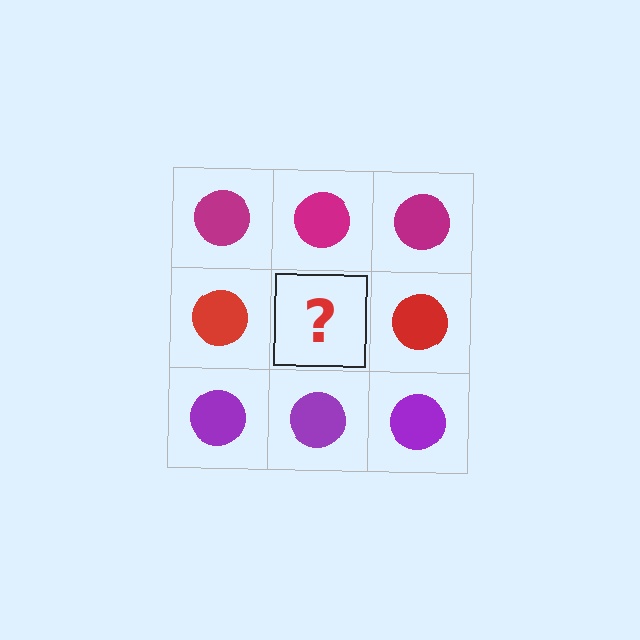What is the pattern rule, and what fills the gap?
The rule is that each row has a consistent color. The gap should be filled with a red circle.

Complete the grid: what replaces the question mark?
The question mark should be replaced with a red circle.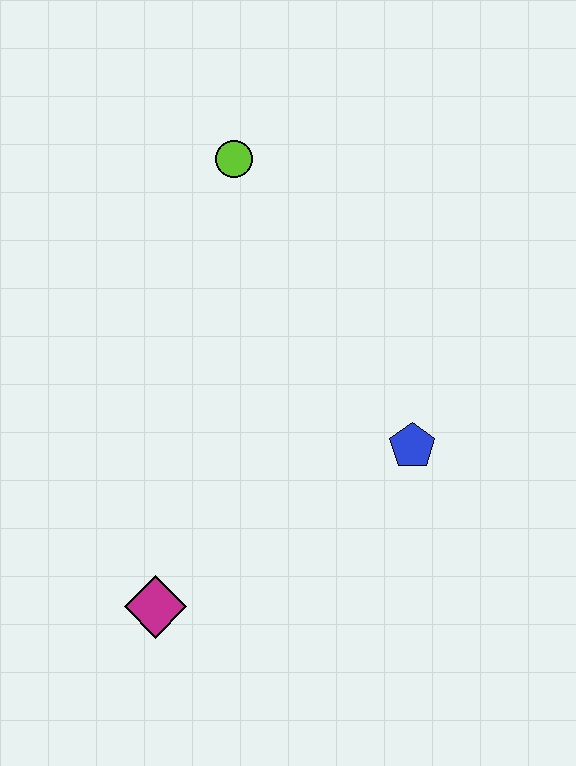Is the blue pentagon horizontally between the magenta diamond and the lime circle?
No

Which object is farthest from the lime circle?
The magenta diamond is farthest from the lime circle.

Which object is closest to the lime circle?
The blue pentagon is closest to the lime circle.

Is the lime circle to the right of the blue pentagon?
No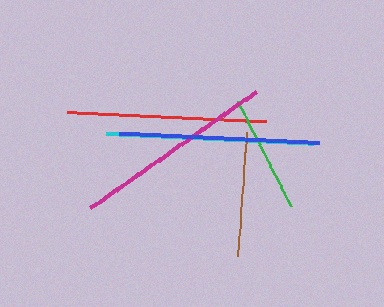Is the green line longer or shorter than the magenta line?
The magenta line is longer than the green line.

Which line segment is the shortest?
The green line is the shortest at approximately 117 pixels.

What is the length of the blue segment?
The blue segment is approximately 199 pixels long.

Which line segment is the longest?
The cyan line is the longest at approximately 207 pixels.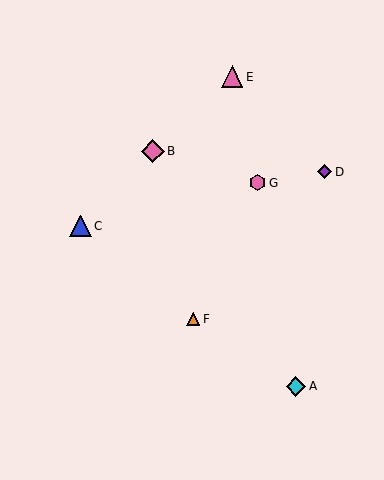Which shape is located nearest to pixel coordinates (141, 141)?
The pink diamond (labeled B) at (153, 151) is nearest to that location.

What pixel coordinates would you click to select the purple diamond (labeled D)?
Click at (325, 172) to select the purple diamond D.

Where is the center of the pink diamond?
The center of the pink diamond is at (153, 151).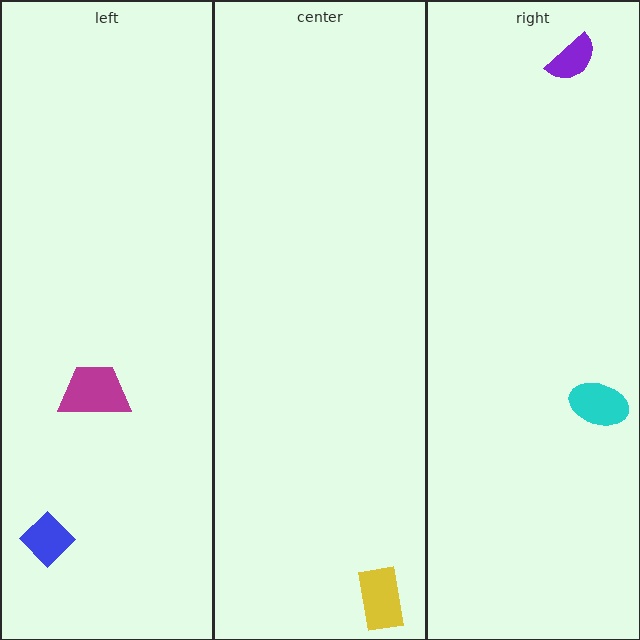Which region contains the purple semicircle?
The right region.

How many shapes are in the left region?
2.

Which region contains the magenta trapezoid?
The left region.